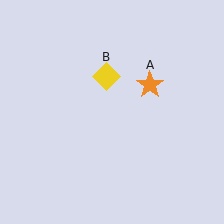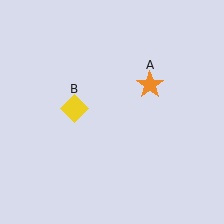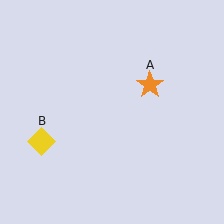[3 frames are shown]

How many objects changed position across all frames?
1 object changed position: yellow diamond (object B).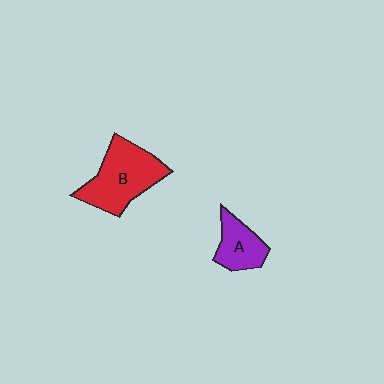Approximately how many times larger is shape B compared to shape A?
Approximately 1.8 times.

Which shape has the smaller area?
Shape A (purple).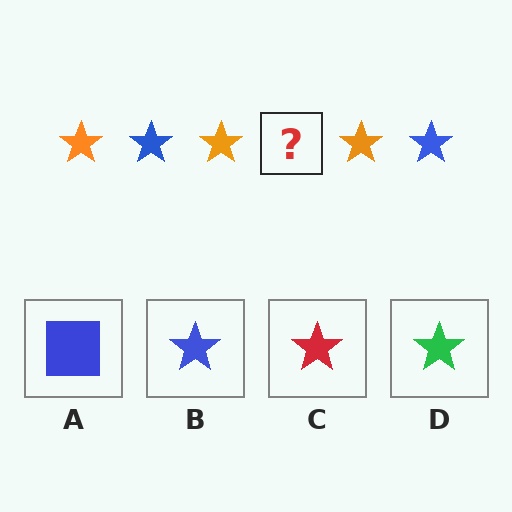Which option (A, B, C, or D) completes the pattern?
B.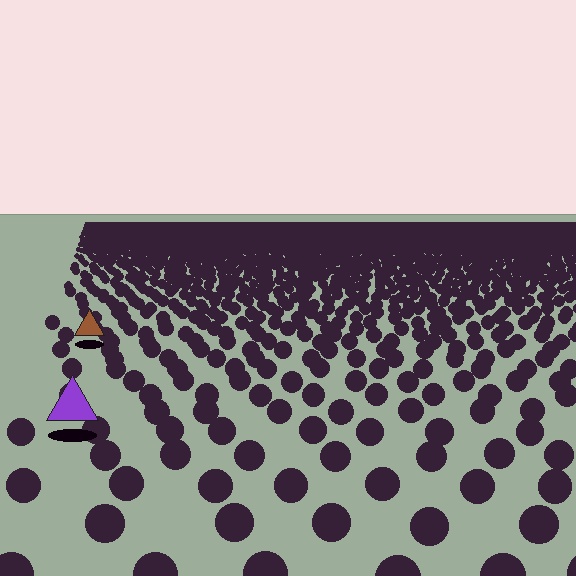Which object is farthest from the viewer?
The brown triangle is farthest from the viewer. It appears smaller and the ground texture around it is denser.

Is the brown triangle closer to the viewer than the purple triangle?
No. The purple triangle is closer — you can tell from the texture gradient: the ground texture is coarser near it.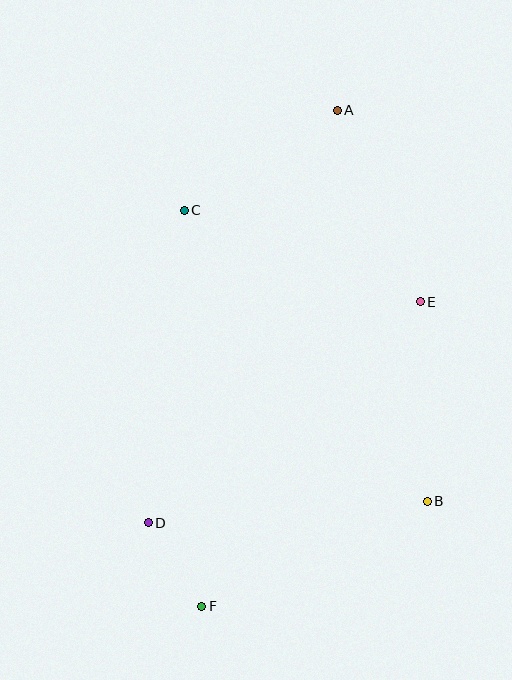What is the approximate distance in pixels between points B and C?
The distance between B and C is approximately 379 pixels.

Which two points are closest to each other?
Points D and F are closest to each other.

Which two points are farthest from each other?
Points A and F are farthest from each other.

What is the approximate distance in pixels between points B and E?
The distance between B and E is approximately 200 pixels.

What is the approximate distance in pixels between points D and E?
The distance between D and E is approximately 350 pixels.